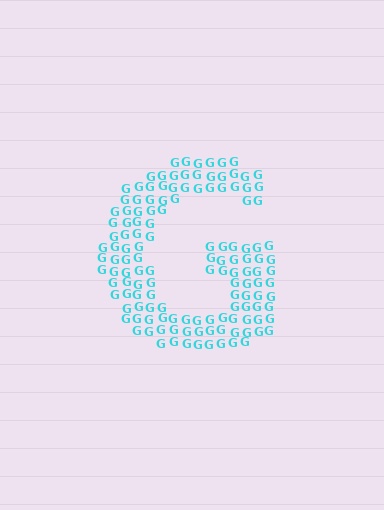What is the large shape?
The large shape is the letter G.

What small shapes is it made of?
It is made of small letter G's.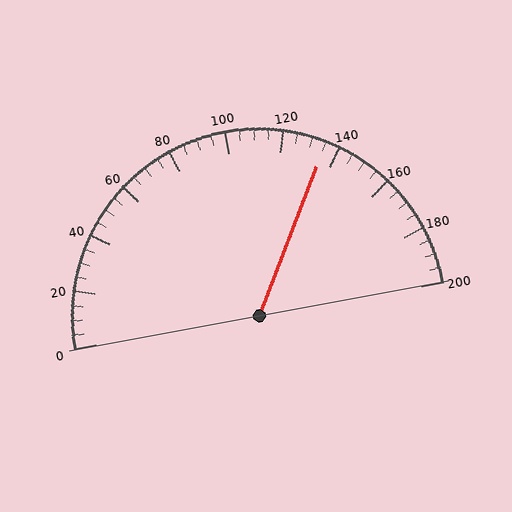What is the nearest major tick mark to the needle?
The nearest major tick mark is 140.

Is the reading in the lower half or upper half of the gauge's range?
The reading is in the upper half of the range (0 to 200).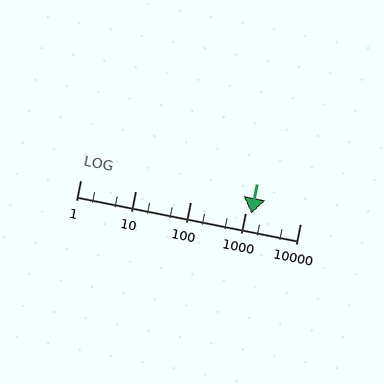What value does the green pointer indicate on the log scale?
The pointer indicates approximately 1300.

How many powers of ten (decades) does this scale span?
The scale spans 4 decades, from 1 to 10000.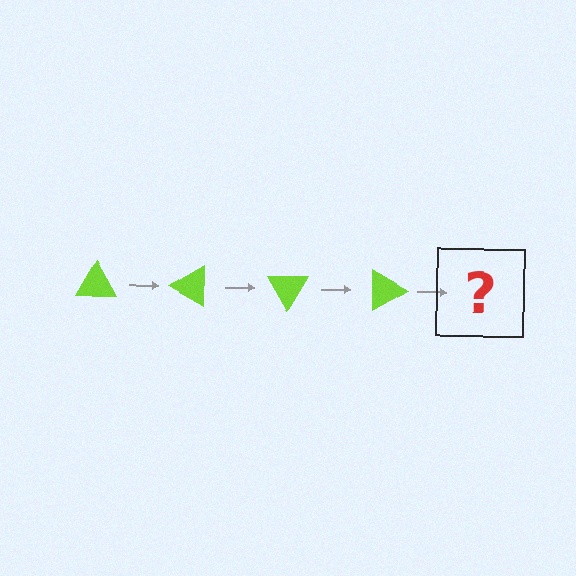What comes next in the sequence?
The next element should be a lime triangle rotated 120 degrees.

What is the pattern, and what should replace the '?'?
The pattern is that the triangle rotates 30 degrees each step. The '?' should be a lime triangle rotated 120 degrees.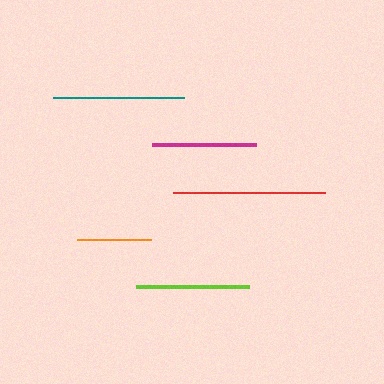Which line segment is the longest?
The red line is the longest at approximately 152 pixels.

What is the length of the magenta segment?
The magenta segment is approximately 104 pixels long.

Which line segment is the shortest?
The orange line is the shortest at approximately 74 pixels.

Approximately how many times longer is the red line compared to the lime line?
The red line is approximately 1.4 times the length of the lime line.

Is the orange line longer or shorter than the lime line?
The lime line is longer than the orange line.